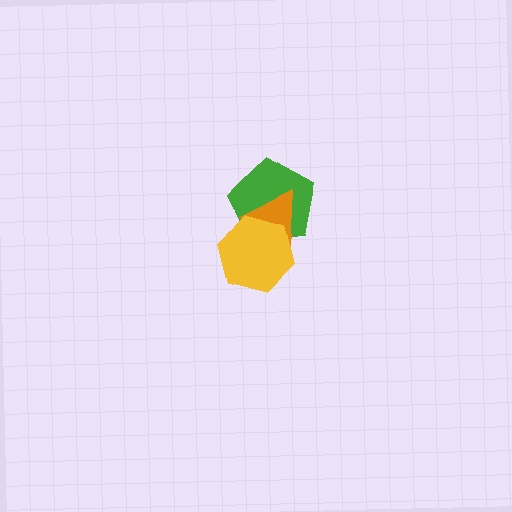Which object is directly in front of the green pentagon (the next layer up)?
The orange triangle is directly in front of the green pentagon.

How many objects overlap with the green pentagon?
2 objects overlap with the green pentagon.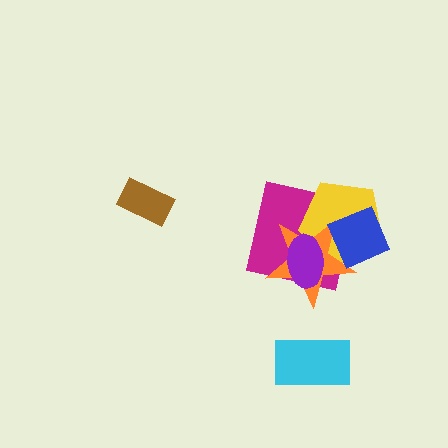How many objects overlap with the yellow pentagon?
4 objects overlap with the yellow pentagon.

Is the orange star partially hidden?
Yes, it is partially covered by another shape.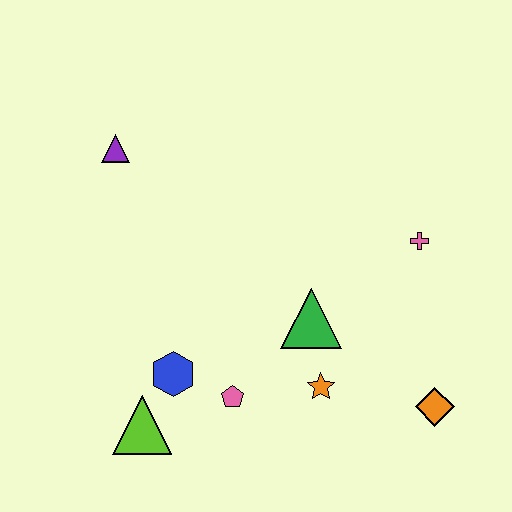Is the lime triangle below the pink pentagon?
Yes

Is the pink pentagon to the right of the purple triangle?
Yes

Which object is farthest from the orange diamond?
The purple triangle is farthest from the orange diamond.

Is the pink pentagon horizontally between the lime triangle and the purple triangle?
No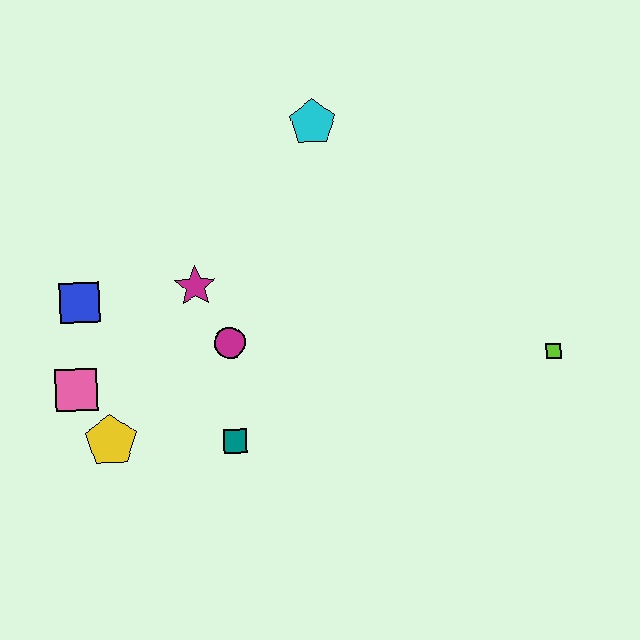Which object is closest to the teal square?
The magenta circle is closest to the teal square.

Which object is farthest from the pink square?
The lime square is farthest from the pink square.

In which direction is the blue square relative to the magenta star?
The blue square is to the left of the magenta star.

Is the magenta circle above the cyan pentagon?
No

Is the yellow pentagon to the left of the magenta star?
Yes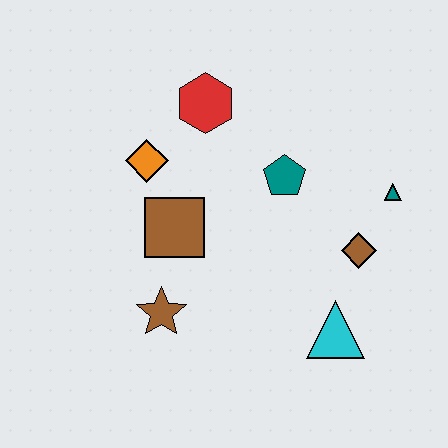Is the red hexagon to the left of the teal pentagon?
Yes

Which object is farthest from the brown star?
The teal triangle is farthest from the brown star.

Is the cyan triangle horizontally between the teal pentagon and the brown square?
No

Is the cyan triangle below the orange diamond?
Yes